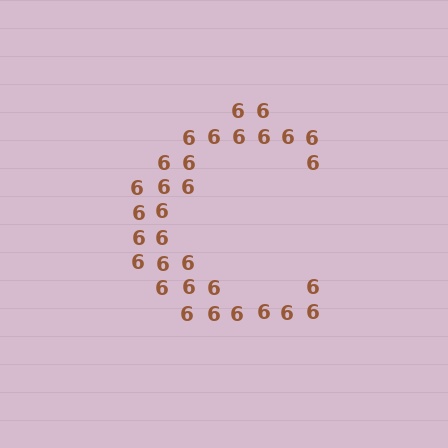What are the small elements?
The small elements are digit 6's.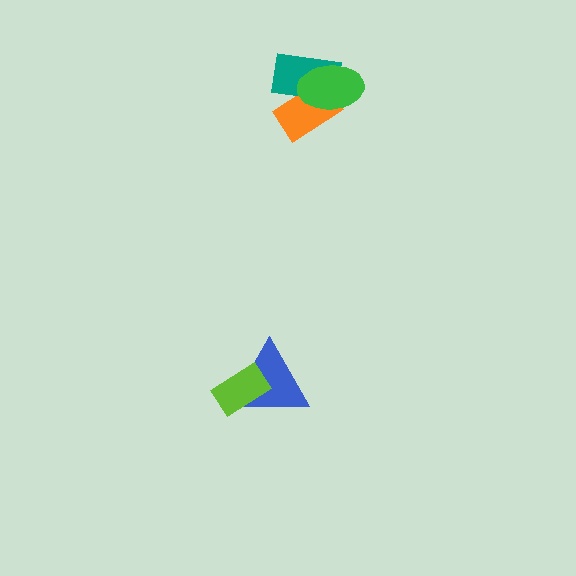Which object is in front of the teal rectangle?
The green ellipse is in front of the teal rectangle.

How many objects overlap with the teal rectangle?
2 objects overlap with the teal rectangle.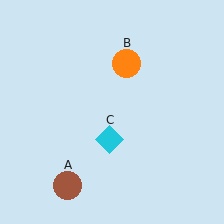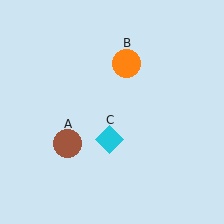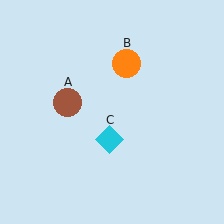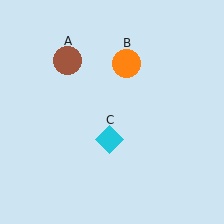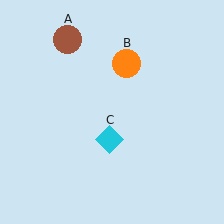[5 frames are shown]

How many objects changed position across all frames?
1 object changed position: brown circle (object A).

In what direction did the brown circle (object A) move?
The brown circle (object A) moved up.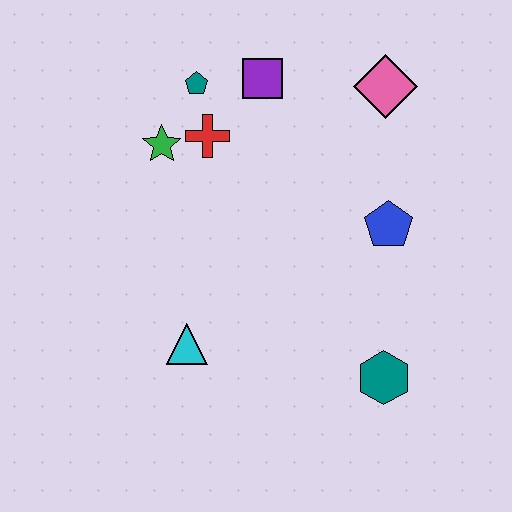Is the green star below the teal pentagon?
Yes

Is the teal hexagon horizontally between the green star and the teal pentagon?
No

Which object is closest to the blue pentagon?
The pink diamond is closest to the blue pentagon.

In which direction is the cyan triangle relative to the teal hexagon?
The cyan triangle is to the left of the teal hexagon.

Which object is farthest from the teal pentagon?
The teal hexagon is farthest from the teal pentagon.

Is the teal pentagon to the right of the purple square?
No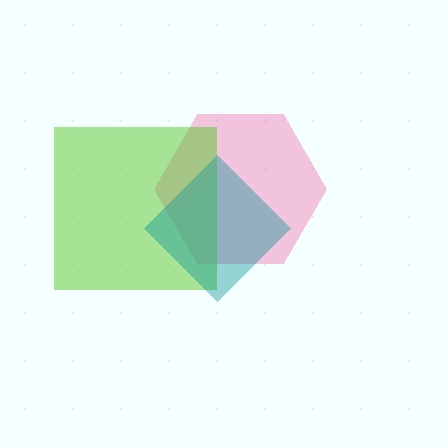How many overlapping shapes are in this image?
There are 3 overlapping shapes in the image.